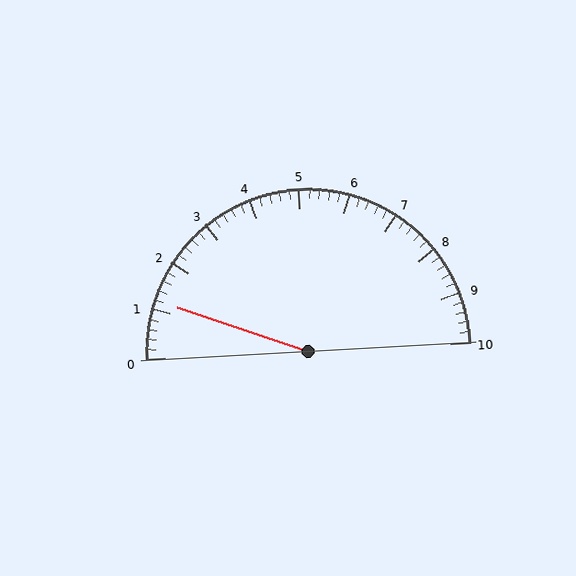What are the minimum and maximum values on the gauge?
The gauge ranges from 0 to 10.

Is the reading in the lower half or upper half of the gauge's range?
The reading is in the lower half of the range (0 to 10).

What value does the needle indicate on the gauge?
The needle indicates approximately 1.2.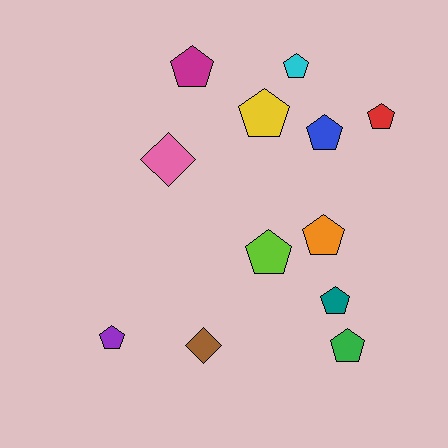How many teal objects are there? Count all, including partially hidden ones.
There is 1 teal object.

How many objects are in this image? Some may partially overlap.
There are 12 objects.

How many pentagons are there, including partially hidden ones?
There are 10 pentagons.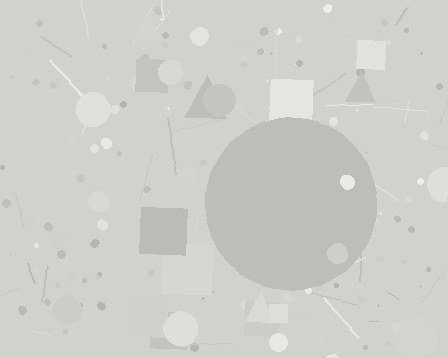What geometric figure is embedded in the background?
A circle is embedded in the background.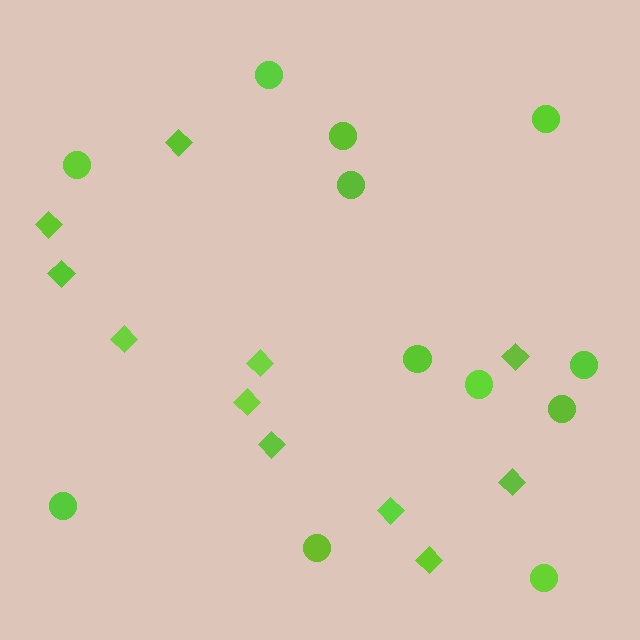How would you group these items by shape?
There are 2 groups: one group of circles (12) and one group of diamonds (11).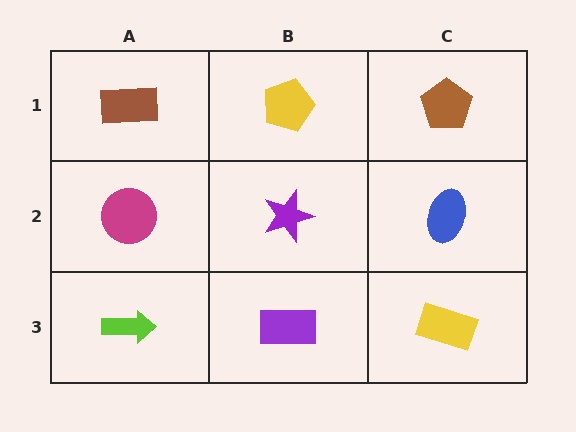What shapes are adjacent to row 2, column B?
A yellow pentagon (row 1, column B), a purple rectangle (row 3, column B), a magenta circle (row 2, column A), a blue ellipse (row 2, column C).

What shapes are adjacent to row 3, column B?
A purple star (row 2, column B), a lime arrow (row 3, column A), a yellow rectangle (row 3, column C).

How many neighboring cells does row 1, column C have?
2.